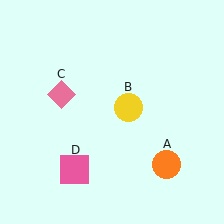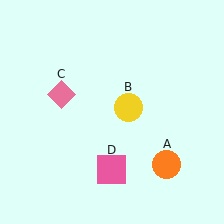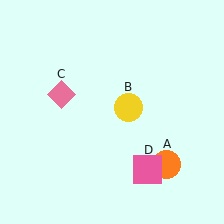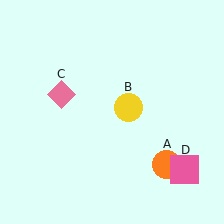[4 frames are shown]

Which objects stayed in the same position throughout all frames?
Orange circle (object A) and yellow circle (object B) and pink diamond (object C) remained stationary.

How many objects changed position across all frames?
1 object changed position: pink square (object D).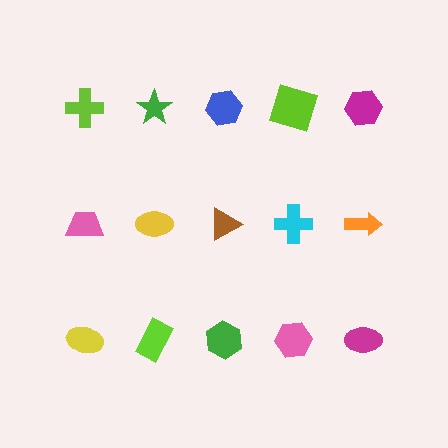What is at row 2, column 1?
A pink trapezoid.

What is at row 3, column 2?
A lime rectangle.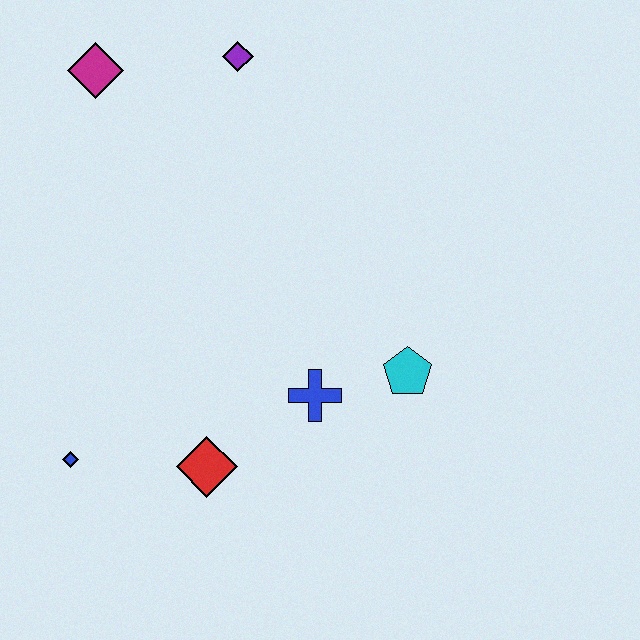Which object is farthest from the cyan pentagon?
The magenta diamond is farthest from the cyan pentagon.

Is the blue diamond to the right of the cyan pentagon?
No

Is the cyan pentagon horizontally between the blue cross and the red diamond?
No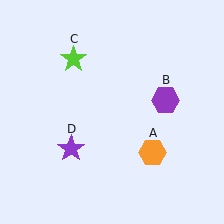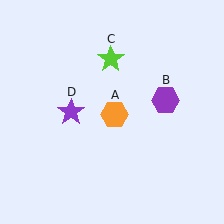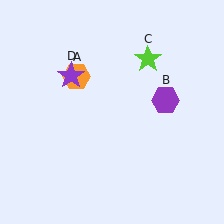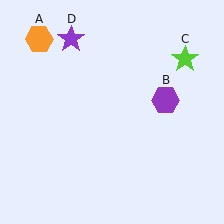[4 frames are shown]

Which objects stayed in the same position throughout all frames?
Purple hexagon (object B) remained stationary.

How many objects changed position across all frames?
3 objects changed position: orange hexagon (object A), lime star (object C), purple star (object D).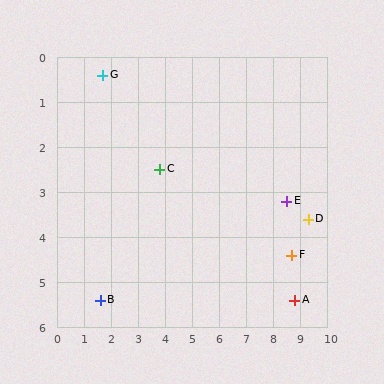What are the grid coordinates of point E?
Point E is at approximately (8.5, 3.2).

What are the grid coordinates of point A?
Point A is at approximately (8.8, 5.4).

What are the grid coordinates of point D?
Point D is at approximately (9.3, 3.6).